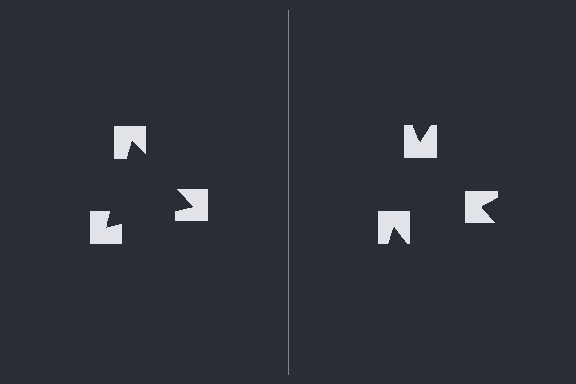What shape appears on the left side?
An illusory triangle.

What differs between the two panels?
The notched squares are positioned identically on both sides; only the wedge orientations differ. On the left they align to a triangle; on the right they are misaligned.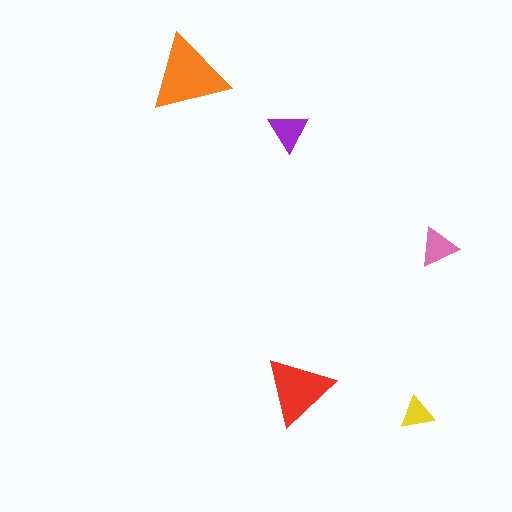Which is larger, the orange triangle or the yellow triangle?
The orange one.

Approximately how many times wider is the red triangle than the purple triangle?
About 1.5 times wider.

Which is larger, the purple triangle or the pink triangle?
The purple one.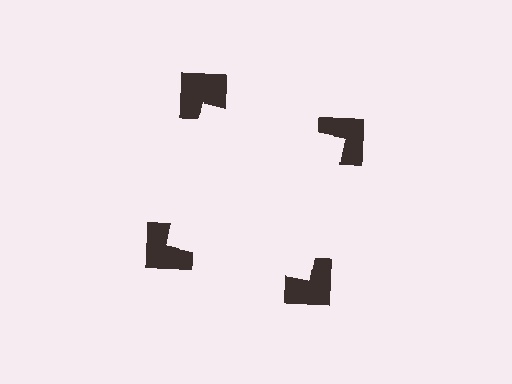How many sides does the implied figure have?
4 sides.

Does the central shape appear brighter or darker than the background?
It typically appears slightly brighter than the background, even though no actual brightness change is drawn.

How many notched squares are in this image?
There are 4 — one at each vertex of the illusory square.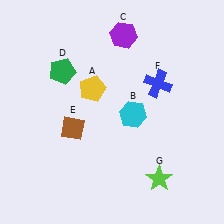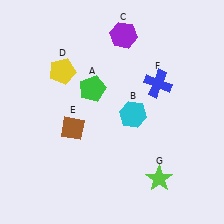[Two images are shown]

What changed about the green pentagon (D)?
In Image 1, D is green. In Image 2, it changed to yellow.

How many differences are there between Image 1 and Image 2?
There are 2 differences between the two images.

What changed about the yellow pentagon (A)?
In Image 1, A is yellow. In Image 2, it changed to green.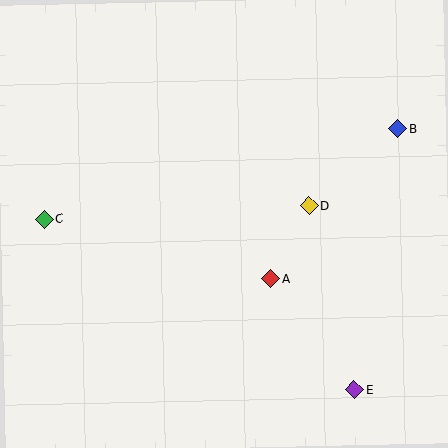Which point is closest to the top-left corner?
Point C is closest to the top-left corner.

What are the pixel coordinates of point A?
Point A is at (271, 279).